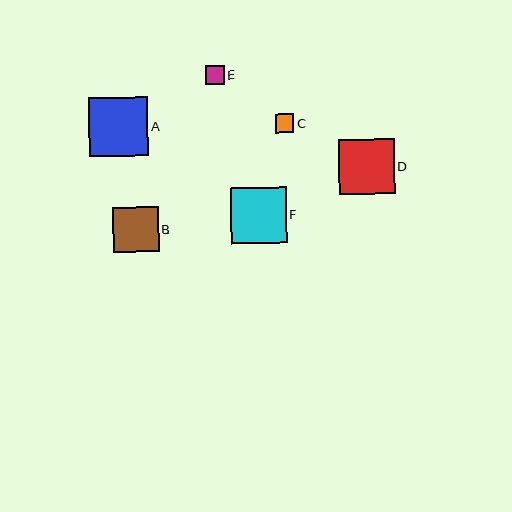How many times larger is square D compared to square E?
Square D is approximately 3.0 times the size of square E.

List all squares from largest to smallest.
From largest to smallest: A, F, D, B, E, C.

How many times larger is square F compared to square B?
Square F is approximately 1.2 times the size of square B.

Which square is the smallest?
Square C is the smallest with a size of approximately 18 pixels.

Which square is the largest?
Square A is the largest with a size of approximately 60 pixels.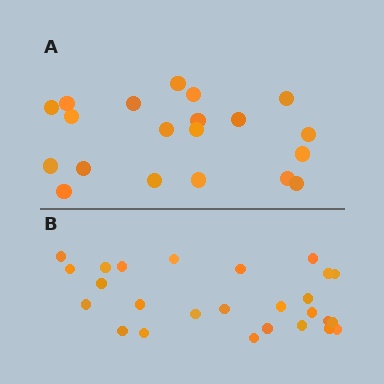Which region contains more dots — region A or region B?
Region B (the bottom region) has more dots.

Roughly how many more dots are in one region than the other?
Region B has about 6 more dots than region A.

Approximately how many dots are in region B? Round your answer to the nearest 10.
About 30 dots. (The exact count is 26, which rounds to 30.)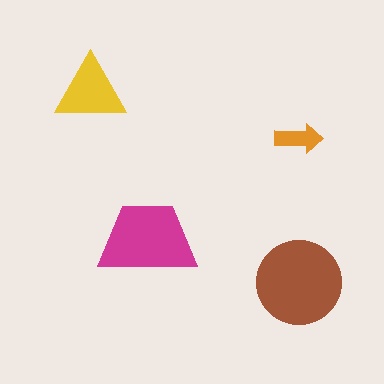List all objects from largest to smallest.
The brown circle, the magenta trapezoid, the yellow triangle, the orange arrow.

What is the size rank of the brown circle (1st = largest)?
1st.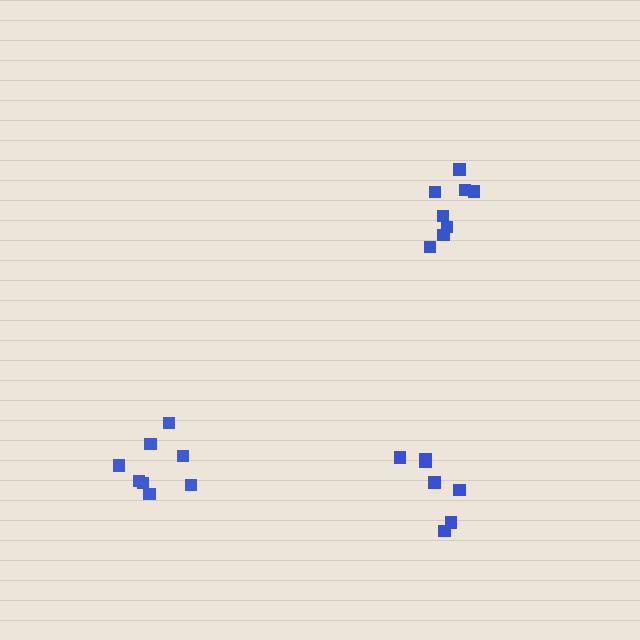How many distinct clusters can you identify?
There are 3 distinct clusters.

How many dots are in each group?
Group 1: 7 dots, Group 2: 8 dots, Group 3: 8 dots (23 total).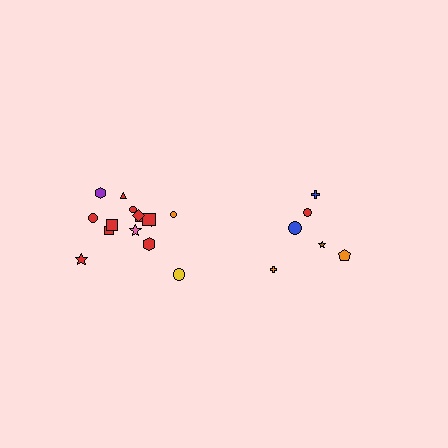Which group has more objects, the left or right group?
The left group.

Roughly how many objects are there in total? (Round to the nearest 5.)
Roughly 20 objects in total.